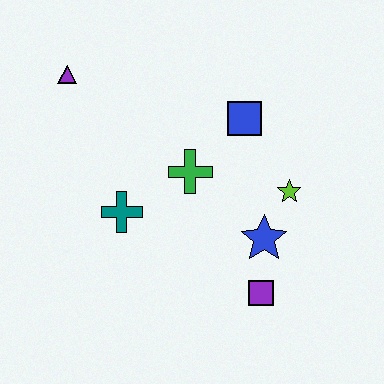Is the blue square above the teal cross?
Yes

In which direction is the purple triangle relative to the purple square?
The purple triangle is above the purple square.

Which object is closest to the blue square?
The green cross is closest to the blue square.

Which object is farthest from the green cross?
The purple triangle is farthest from the green cross.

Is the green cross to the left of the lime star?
Yes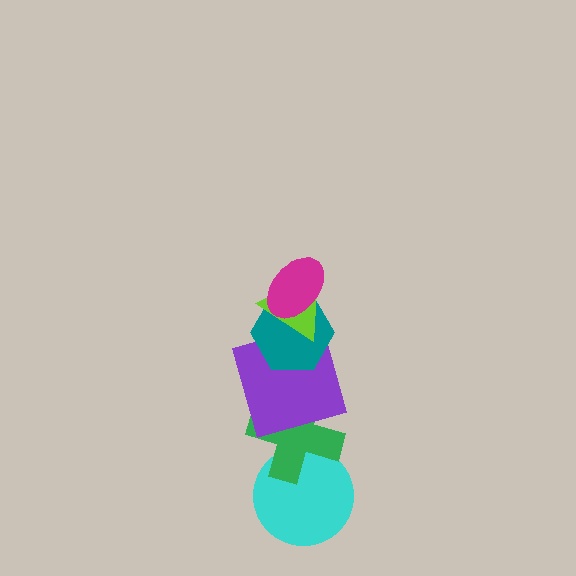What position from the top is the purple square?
The purple square is 4th from the top.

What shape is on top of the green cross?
The purple square is on top of the green cross.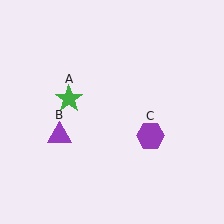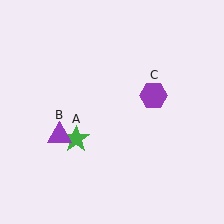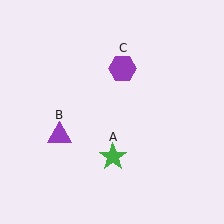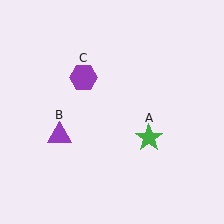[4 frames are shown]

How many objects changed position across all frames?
2 objects changed position: green star (object A), purple hexagon (object C).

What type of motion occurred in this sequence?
The green star (object A), purple hexagon (object C) rotated counterclockwise around the center of the scene.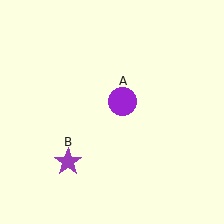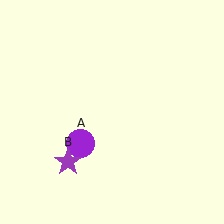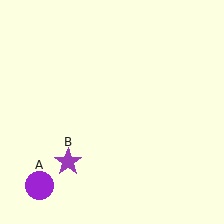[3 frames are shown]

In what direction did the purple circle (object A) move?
The purple circle (object A) moved down and to the left.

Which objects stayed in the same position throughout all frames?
Purple star (object B) remained stationary.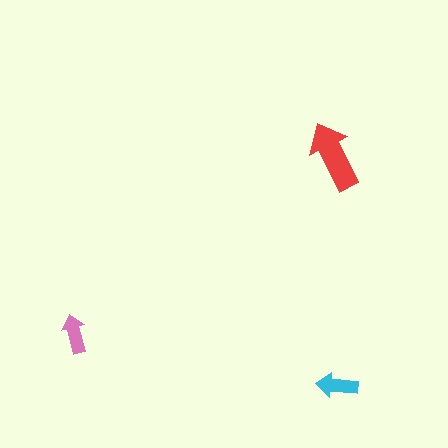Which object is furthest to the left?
The pink arrow is leftmost.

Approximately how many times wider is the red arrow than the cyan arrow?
About 1.5 times wider.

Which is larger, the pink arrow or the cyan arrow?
The cyan one.